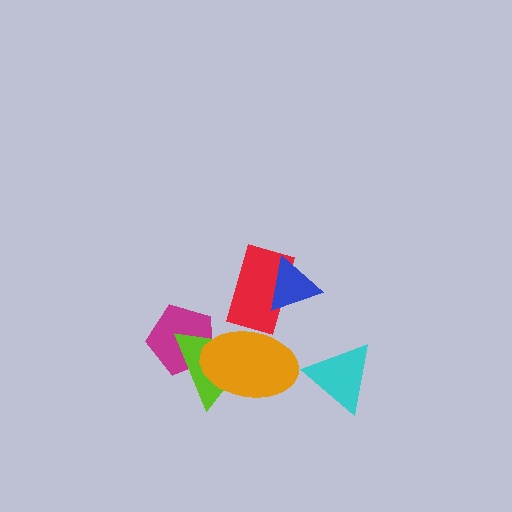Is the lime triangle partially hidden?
Yes, it is partially covered by another shape.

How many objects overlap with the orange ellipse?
3 objects overlap with the orange ellipse.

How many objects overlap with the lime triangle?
2 objects overlap with the lime triangle.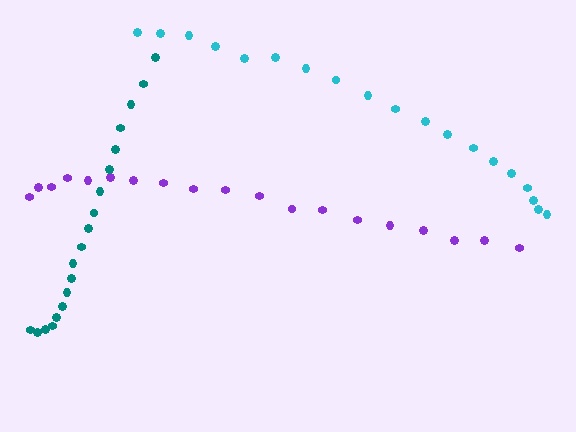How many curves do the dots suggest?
There are 3 distinct paths.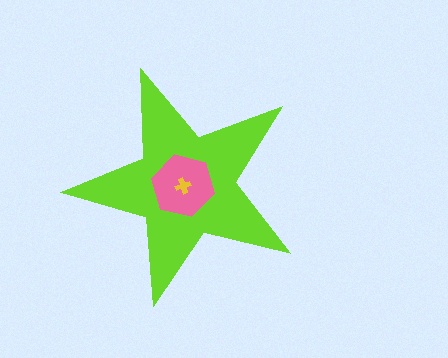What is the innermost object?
The yellow cross.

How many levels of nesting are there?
3.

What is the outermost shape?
The lime star.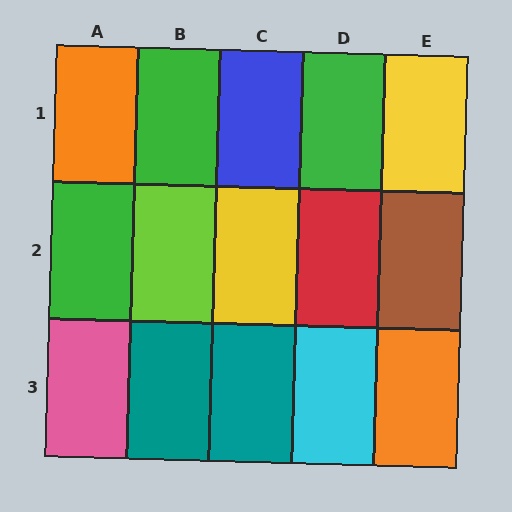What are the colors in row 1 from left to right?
Orange, green, blue, green, yellow.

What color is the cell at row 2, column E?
Brown.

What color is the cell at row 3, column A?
Pink.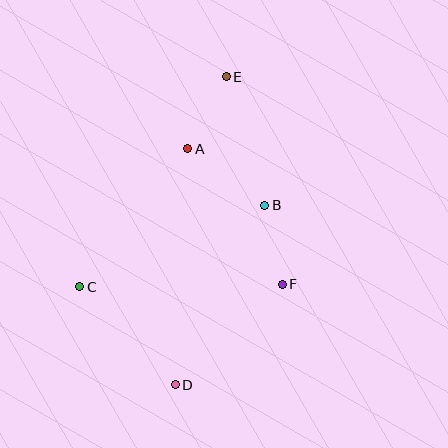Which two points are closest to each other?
Points B and F are closest to each other.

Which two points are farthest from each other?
Points D and E are farthest from each other.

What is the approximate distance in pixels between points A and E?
The distance between A and E is approximately 82 pixels.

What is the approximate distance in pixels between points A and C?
The distance between A and C is approximately 175 pixels.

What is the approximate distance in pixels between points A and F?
The distance between A and F is approximately 165 pixels.